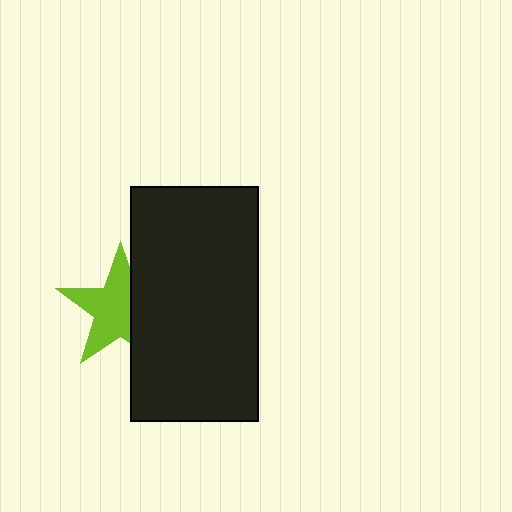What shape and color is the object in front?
The object in front is a black rectangle.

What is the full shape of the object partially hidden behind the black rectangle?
The partially hidden object is a lime star.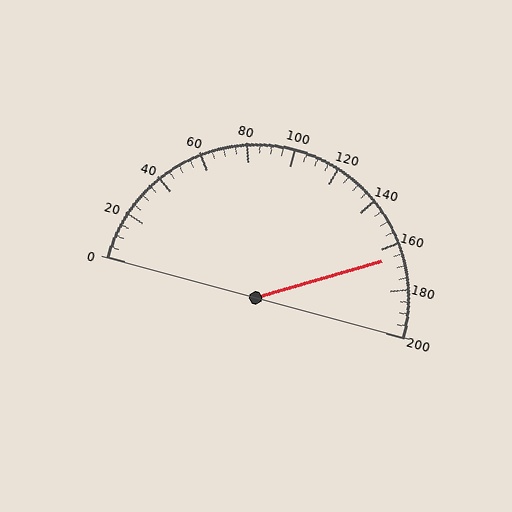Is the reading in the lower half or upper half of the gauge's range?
The reading is in the upper half of the range (0 to 200).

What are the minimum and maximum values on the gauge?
The gauge ranges from 0 to 200.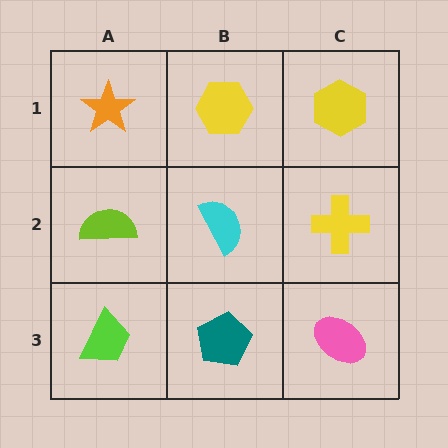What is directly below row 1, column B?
A cyan semicircle.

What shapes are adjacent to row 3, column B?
A cyan semicircle (row 2, column B), a lime trapezoid (row 3, column A), a pink ellipse (row 3, column C).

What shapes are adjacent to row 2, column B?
A yellow hexagon (row 1, column B), a teal pentagon (row 3, column B), a lime semicircle (row 2, column A), a yellow cross (row 2, column C).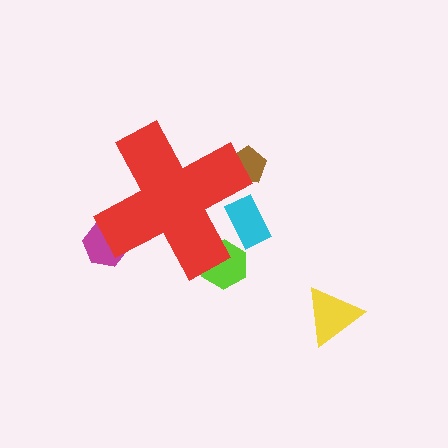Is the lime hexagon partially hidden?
Yes, the lime hexagon is partially hidden behind the red cross.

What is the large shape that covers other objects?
A red cross.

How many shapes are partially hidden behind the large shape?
4 shapes are partially hidden.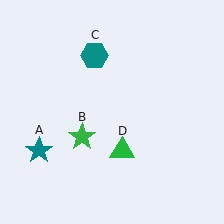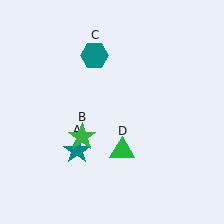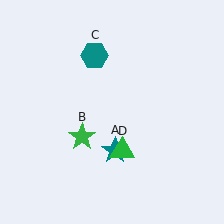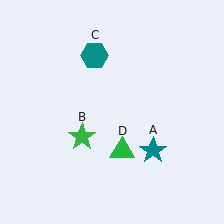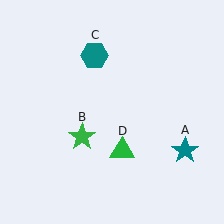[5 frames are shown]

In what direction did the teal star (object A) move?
The teal star (object A) moved right.